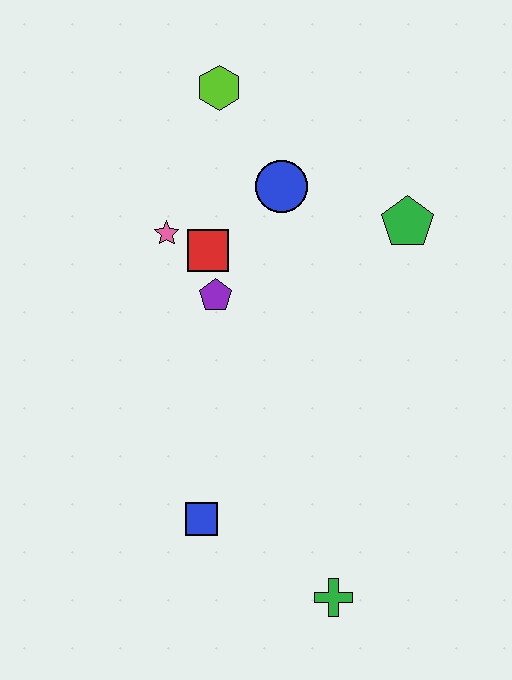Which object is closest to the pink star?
The red square is closest to the pink star.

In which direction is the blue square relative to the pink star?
The blue square is below the pink star.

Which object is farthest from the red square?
The green cross is farthest from the red square.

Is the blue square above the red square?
No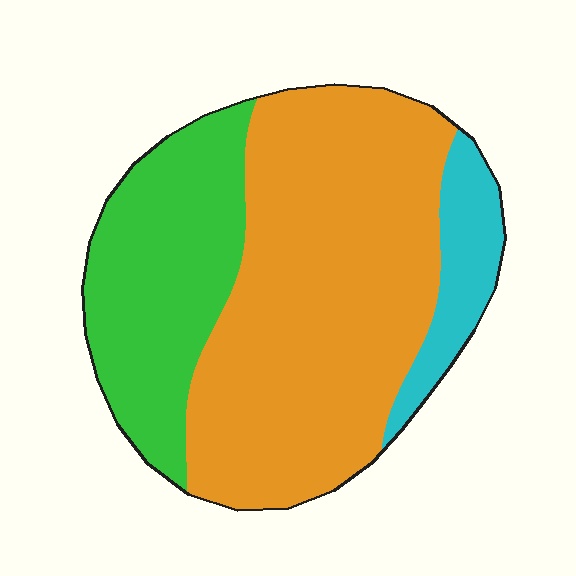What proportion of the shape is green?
Green covers about 30% of the shape.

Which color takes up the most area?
Orange, at roughly 60%.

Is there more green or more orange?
Orange.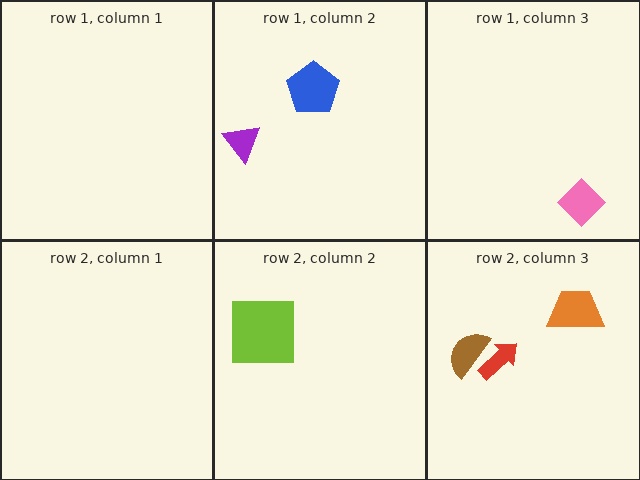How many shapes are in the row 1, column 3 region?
1.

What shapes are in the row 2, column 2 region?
The lime square.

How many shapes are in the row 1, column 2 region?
2.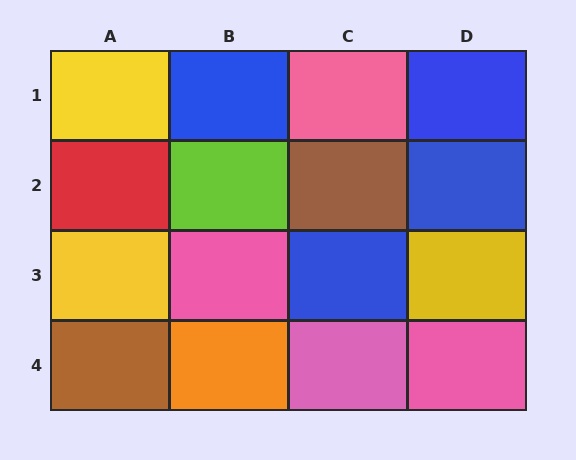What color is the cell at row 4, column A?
Brown.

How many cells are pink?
4 cells are pink.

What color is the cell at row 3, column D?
Yellow.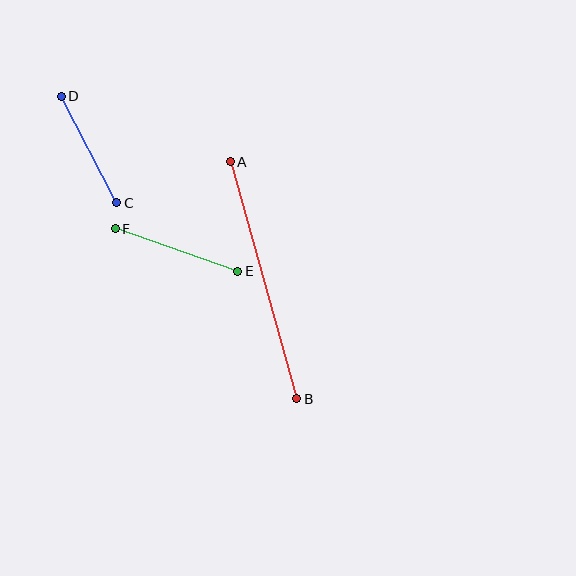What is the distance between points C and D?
The distance is approximately 120 pixels.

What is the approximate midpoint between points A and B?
The midpoint is at approximately (264, 280) pixels.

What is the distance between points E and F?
The distance is approximately 129 pixels.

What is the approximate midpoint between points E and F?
The midpoint is at approximately (176, 250) pixels.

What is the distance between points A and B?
The distance is approximately 246 pixels.